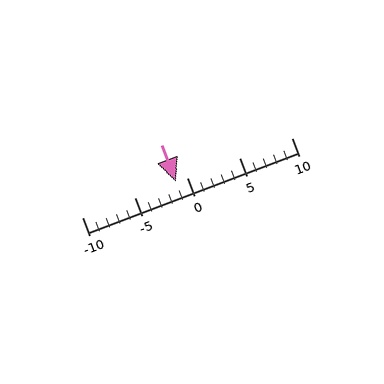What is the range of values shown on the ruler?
The ruler shows values from -10 to 10.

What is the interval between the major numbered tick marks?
The major tick marks are spaced 5 units apart.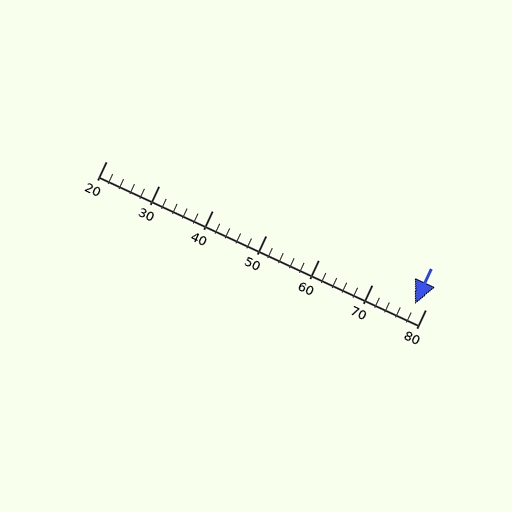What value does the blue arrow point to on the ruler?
The blue arrow points to approximately 78.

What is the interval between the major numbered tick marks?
The major tick marks are spaced 10 units apart.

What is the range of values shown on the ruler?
The ruler shows values from 20 to 80.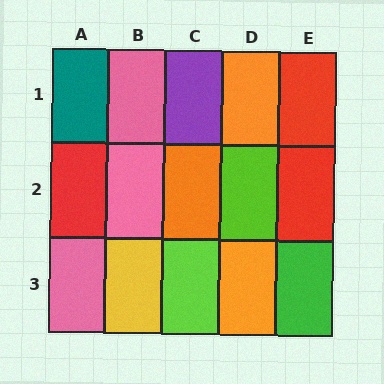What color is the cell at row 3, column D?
Orange.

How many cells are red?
3 cells are red.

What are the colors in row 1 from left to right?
Teal, pink, purple, orange, red.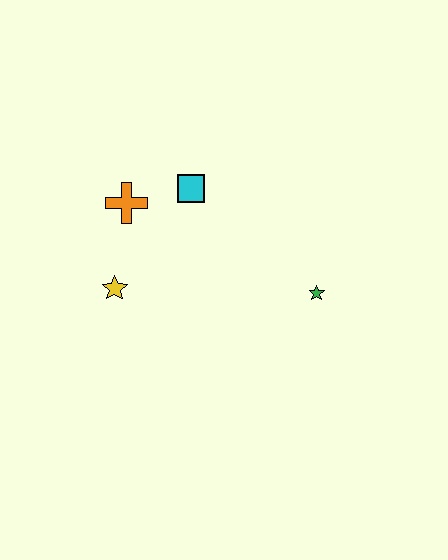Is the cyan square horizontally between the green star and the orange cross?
Yes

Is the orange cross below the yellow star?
No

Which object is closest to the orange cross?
The cyan square is closest to the orange cross.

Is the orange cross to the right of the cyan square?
No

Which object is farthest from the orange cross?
The green star is farthest from the orange cross.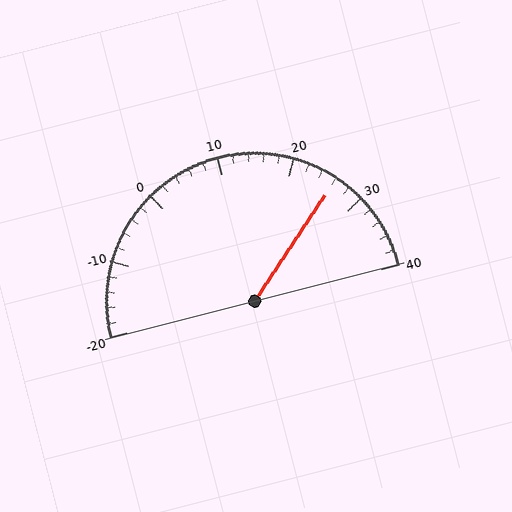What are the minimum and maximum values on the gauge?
The gauge ranges from -20 to 40.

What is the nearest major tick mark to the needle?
The nearest major tick mark is 30.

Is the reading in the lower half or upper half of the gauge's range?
The reading is in the upper half of the range (-20 to 40).